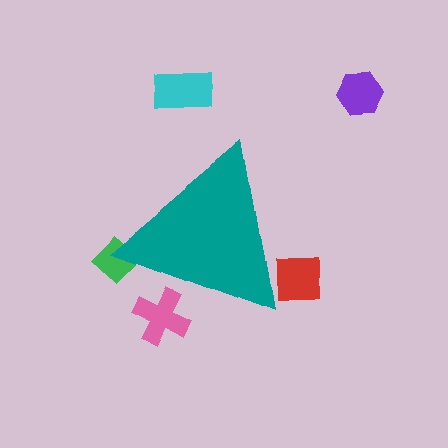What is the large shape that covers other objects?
A teal triangle.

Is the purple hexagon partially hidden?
No, the purple hexagon is fully visible.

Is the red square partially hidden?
Yes, the red square is partially hidden behind the teal triangle.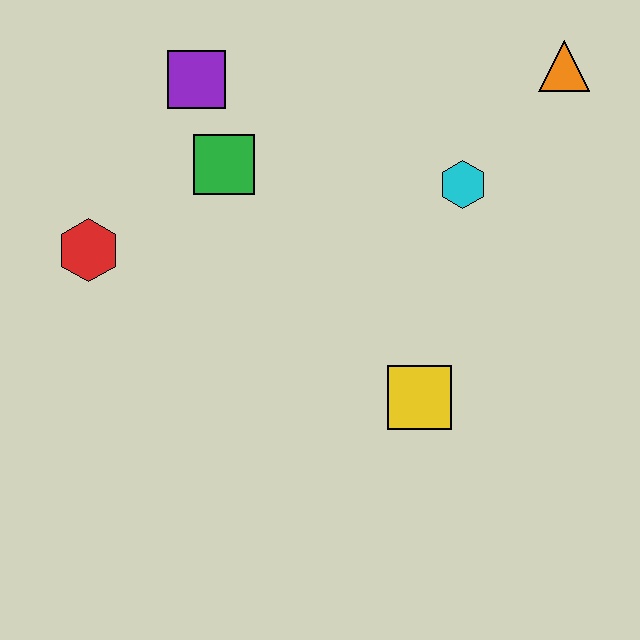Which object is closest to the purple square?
The green square is closest to the purple square.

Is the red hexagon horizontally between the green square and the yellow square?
No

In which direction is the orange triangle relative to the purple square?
The orange triangle is to the right of the purple square.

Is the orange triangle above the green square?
Yes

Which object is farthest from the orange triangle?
The red hexagon is farthest from the orange triangle.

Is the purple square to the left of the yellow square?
Yes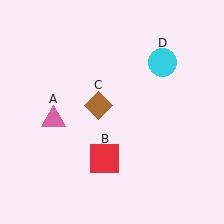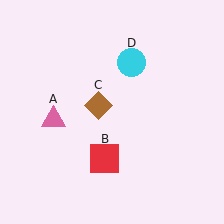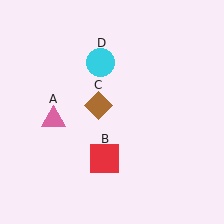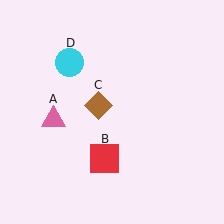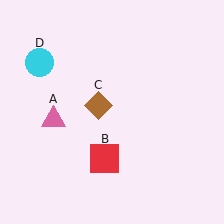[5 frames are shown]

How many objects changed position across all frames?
1 object changed position: cyan circle (object D).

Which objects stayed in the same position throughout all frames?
Pink triangle (object A) and red square (object B) and brown diamond (object C) remained stationary.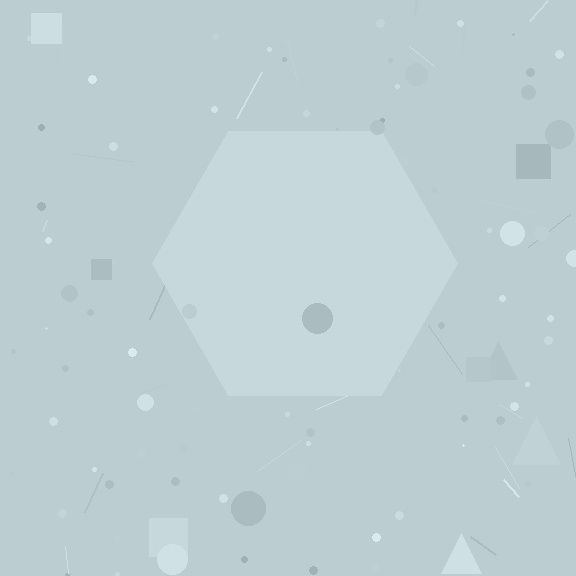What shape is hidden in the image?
A hexagon is hidden in the image.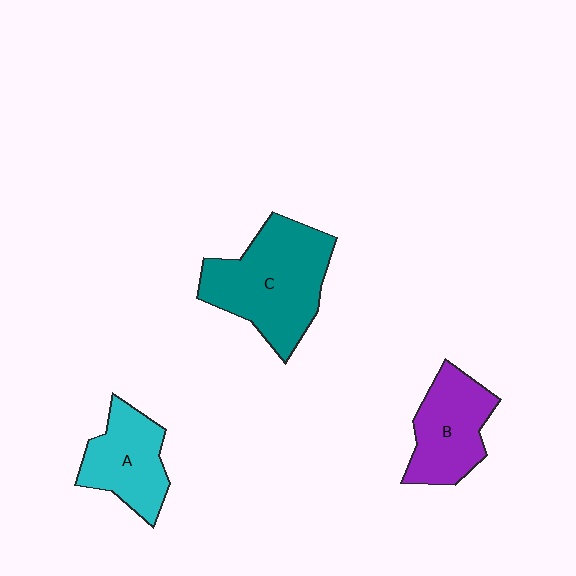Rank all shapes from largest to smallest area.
From largest to smallest: C (teal), B (purple), A (cyan).